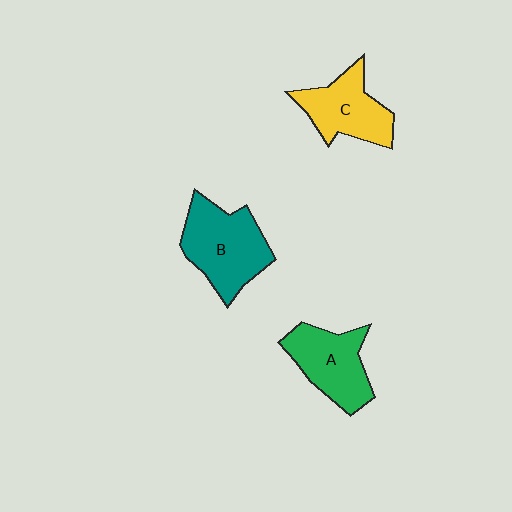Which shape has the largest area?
Shape B (teal).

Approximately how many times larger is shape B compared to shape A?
Approximately 1.2 times.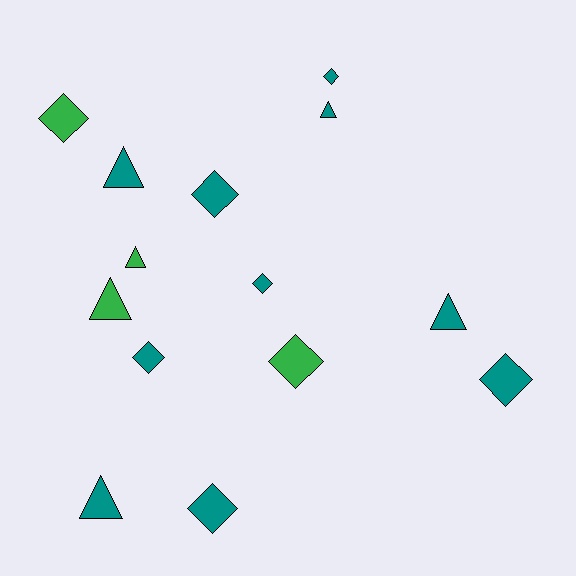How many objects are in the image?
There are 14 objects.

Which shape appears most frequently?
Diamond, with 8 objects.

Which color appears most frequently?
Teal, with 10 objects.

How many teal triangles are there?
There are 4 teal triangles.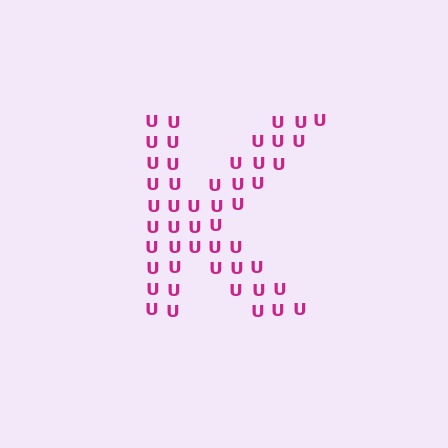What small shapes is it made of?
It is made of small letter U's.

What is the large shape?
The large shape is the letter K.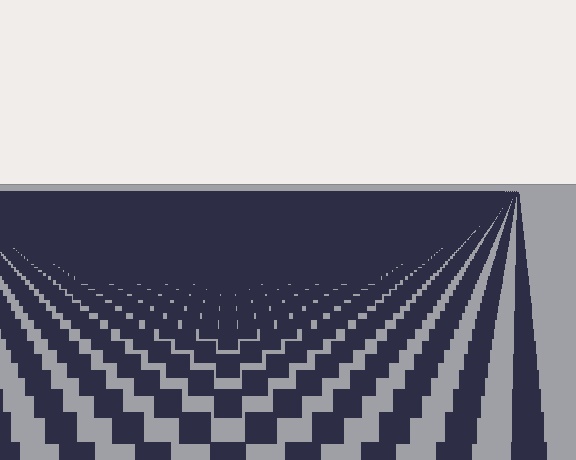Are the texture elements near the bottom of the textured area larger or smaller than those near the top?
Larger. Near the bottom, elements are closer to the viewer and appear at a bigger on-screen size.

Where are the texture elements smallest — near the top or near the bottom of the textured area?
Near the top.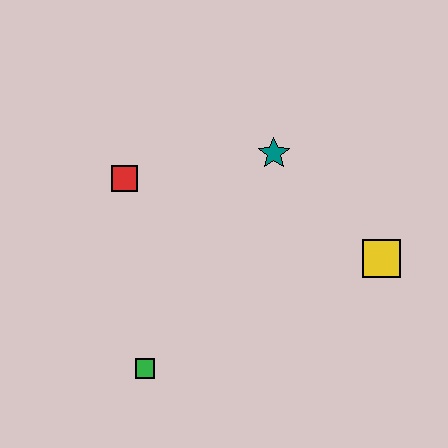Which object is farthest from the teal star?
The green square is farthest from the teal star.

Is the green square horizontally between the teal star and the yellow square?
No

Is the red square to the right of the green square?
No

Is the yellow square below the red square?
Yes